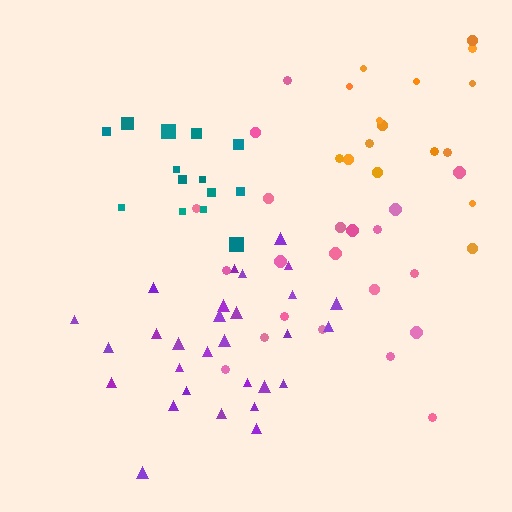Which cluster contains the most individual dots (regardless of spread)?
Purple (29).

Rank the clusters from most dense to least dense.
teal, purple, pink, orange.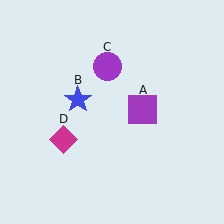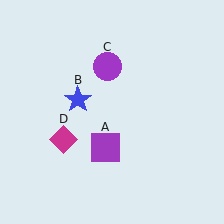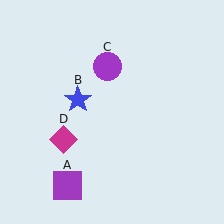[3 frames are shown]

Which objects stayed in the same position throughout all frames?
Blue star (object B) and purple circle (object C) and magenta diamond (object D) remained stationary.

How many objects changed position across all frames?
1 object changed position: purple square (object A).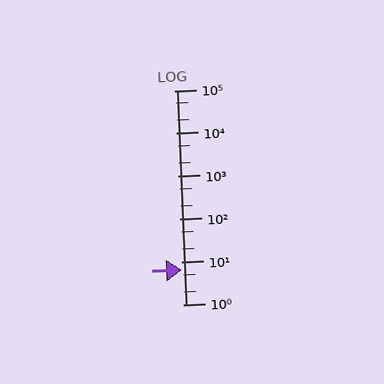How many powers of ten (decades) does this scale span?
The scale spans 5 decades, from 1 to 100000.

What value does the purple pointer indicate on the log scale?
The pointer indicates approximately 6.5.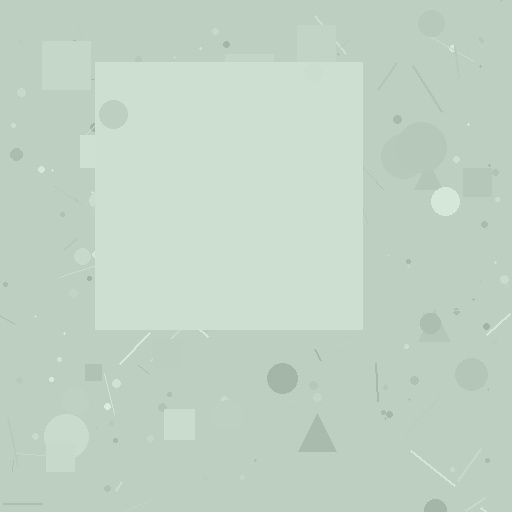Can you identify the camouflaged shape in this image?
The camouflaged shape is a square.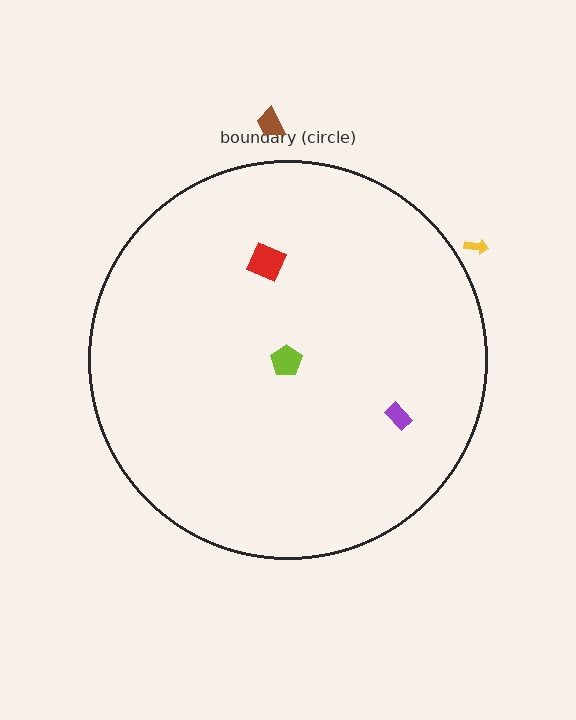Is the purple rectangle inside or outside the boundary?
Inside.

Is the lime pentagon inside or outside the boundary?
Inside.